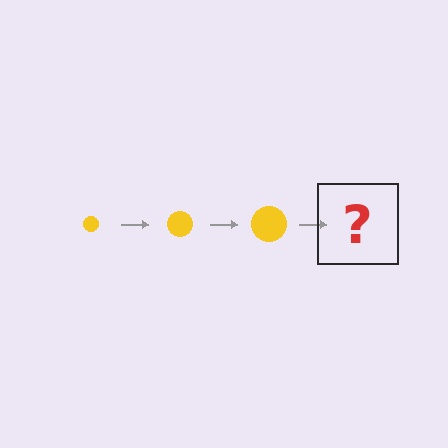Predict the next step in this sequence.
The next step is a yellow circle, larger than the previous one.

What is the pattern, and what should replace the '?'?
The pattern is that the circle gets progressively larger each step. The '?' should be a yellow circle, larger than the previous one.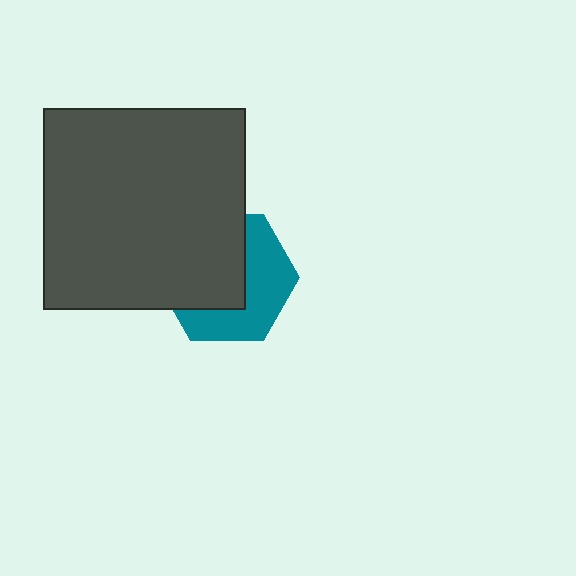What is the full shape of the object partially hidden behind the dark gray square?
The partially hidden object is a teal hexagon.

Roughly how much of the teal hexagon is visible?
About half of it is visible (roughly 48%).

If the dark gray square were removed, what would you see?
You would see the complete teal hexagon.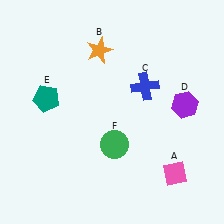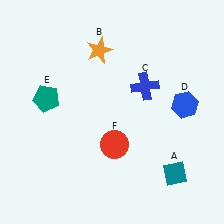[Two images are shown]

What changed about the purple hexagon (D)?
In Image 1, D is purple. In Image 2, it changed to blue.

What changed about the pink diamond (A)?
In Image 1, A is pink. In Image 2, it changed to teal.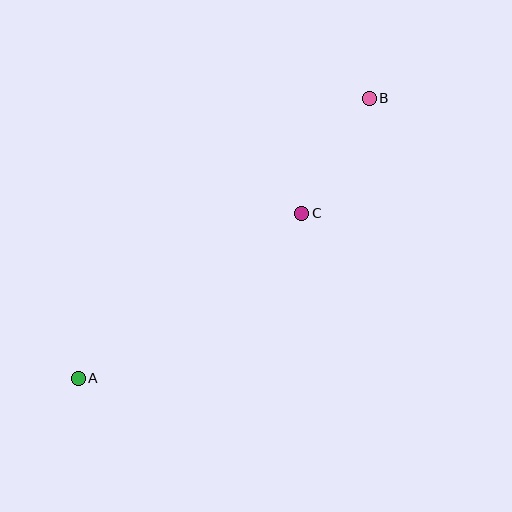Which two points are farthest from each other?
Points A and B are farthest from each other.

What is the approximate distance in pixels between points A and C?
The distance between A and C is approximately 278 pixels.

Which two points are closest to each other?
Points B and C are closest to each other.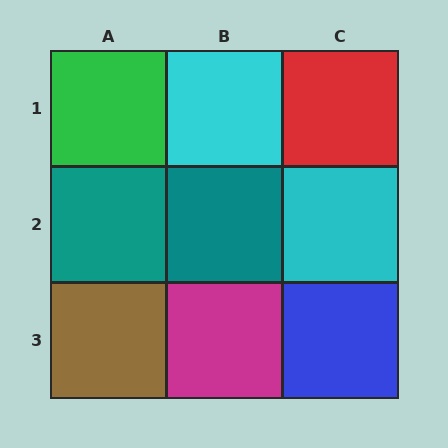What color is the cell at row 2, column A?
Teal.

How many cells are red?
1 cell is red.